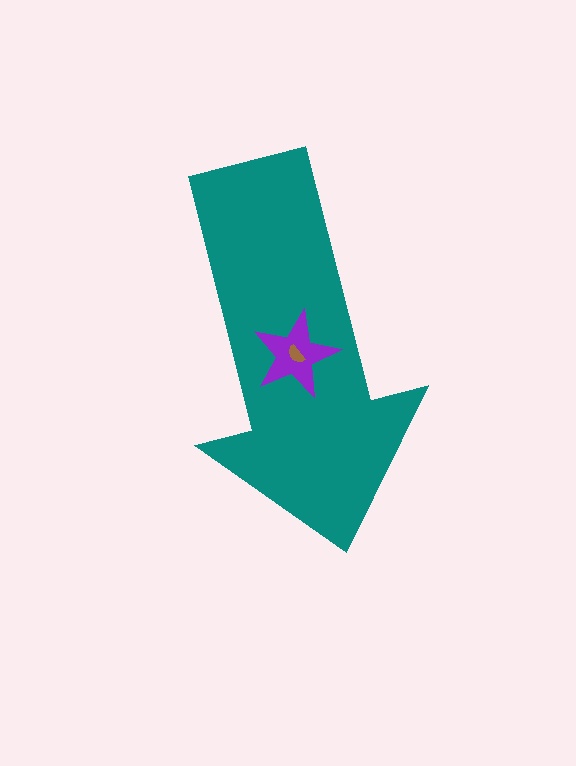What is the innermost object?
The brown semicircle.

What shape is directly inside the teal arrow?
The purple star.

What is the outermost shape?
The teal arrow.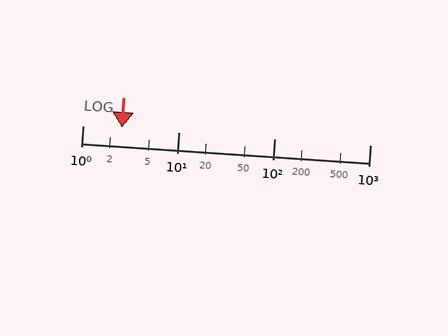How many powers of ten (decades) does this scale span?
The scale spans 3 decades, from 1 to 1000.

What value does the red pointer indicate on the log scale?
The pointer indicates approximately 2.6.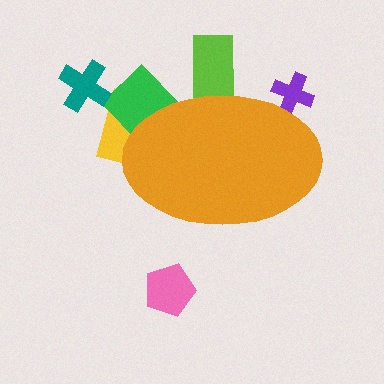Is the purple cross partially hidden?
Yes, the purple cross is partially hidden behind the orange ellipse.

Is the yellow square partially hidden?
Yes, the yellow square is partially hidden behind the orange ellipse.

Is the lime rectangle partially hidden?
Yes, the lime rectangle is partially hidden behind the orange ellipse.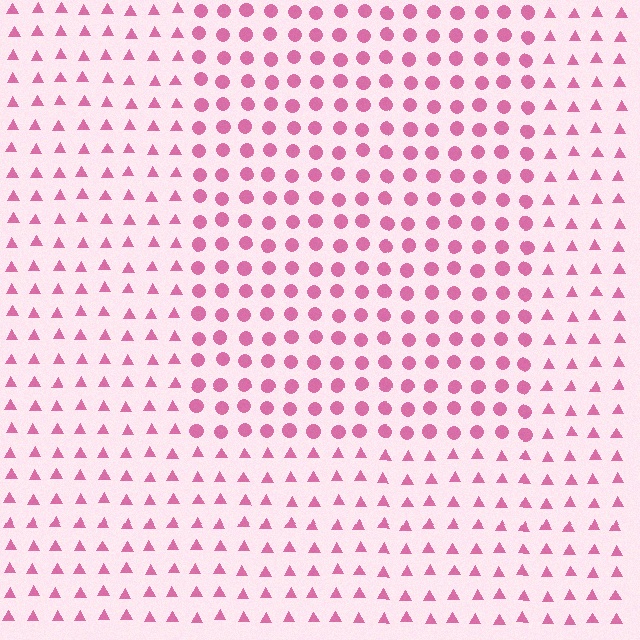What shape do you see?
I see a rectangle.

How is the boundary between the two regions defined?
The boundary is defined by a change in element shape: circles inside vs. triangles outside. All elements share the same color and spacing.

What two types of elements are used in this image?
The image uses circles inside the rectangle region and triangles outside it.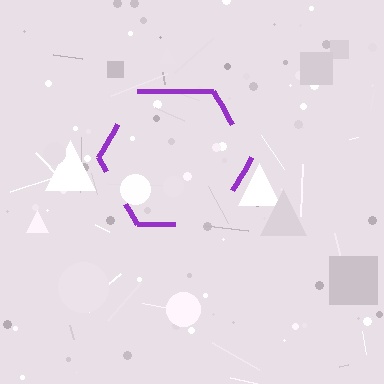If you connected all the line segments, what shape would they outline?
They would outline a hexagon.